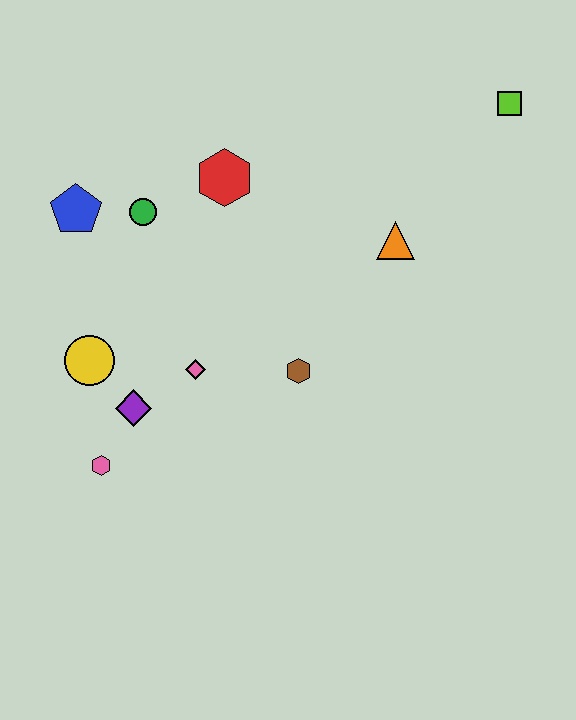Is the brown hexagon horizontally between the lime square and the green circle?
Yes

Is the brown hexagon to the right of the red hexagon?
Yes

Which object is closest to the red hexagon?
The green circle is closest to the red hexagon.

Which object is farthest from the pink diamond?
The lime square is farthest from the pink diamond.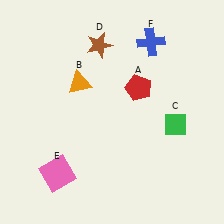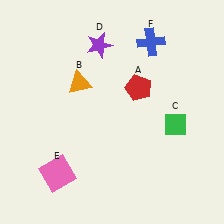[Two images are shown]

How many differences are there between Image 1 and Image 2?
There is 1 difference between the two images.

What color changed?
The star (D) changed from brown in Image 1 to purple in Image 2.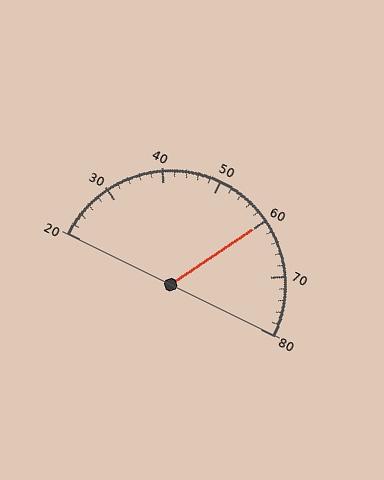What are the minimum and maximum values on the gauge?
The gauge ranges from 20 to 80.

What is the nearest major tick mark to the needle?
The nearest major tick mark is 60.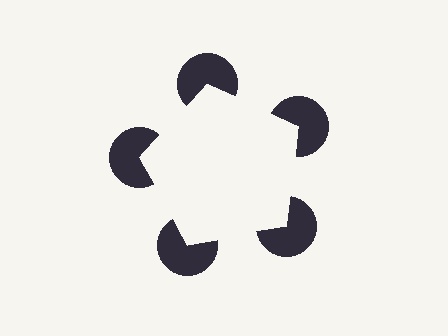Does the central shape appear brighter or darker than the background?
It typically appears slightly brighter than the background, even though no actual brightness change is drawn.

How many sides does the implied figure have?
5 sides.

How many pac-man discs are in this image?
There are 5 — one at each vertex of the illusory pentagon.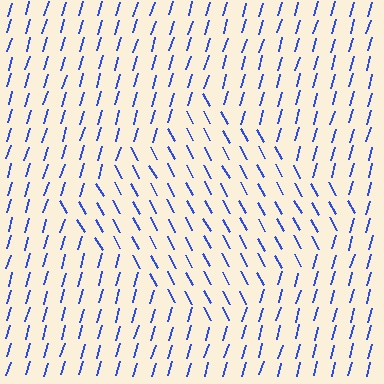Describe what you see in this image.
The image is filled with small blue line segments. A diamond region in the image has lines oriented differently from the surrounding lines, creating a visible texture boundary.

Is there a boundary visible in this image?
Yes, there is a texture boundary formed by a change in line orientation.